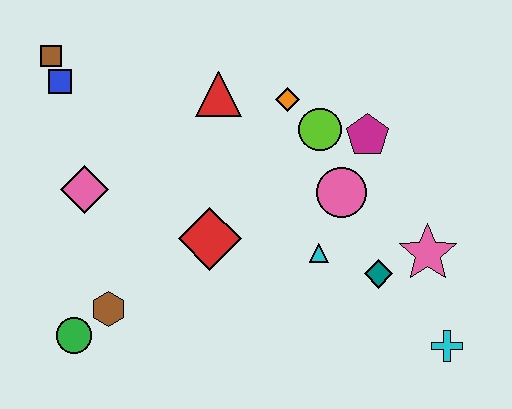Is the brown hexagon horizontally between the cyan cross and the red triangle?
No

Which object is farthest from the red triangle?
The cyan cross is farthest from the red triangle.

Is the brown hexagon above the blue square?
No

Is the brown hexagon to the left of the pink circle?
Yes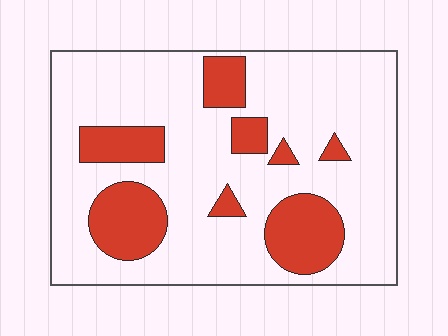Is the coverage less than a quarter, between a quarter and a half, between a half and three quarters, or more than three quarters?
Less than a quarter.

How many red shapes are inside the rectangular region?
8.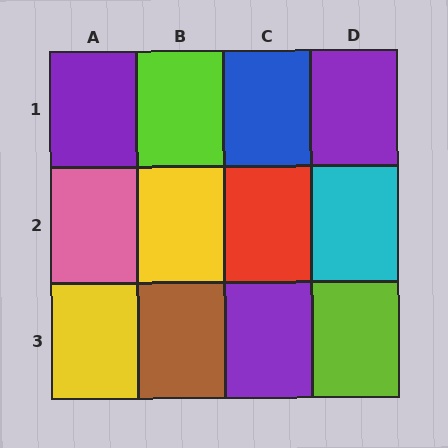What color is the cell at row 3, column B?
Brown.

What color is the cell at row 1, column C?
Blue.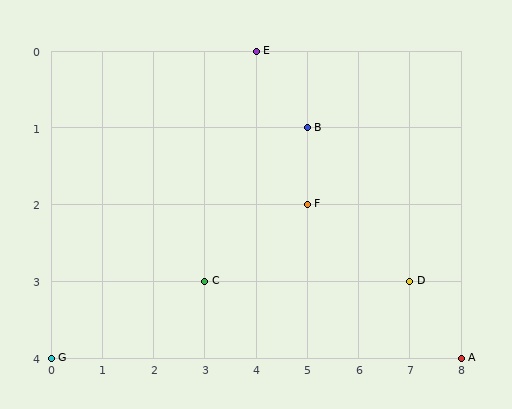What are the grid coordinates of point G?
Point G is at grid coordinates (0, 4).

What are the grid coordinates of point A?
Point A is at grid coordinates (8, 4).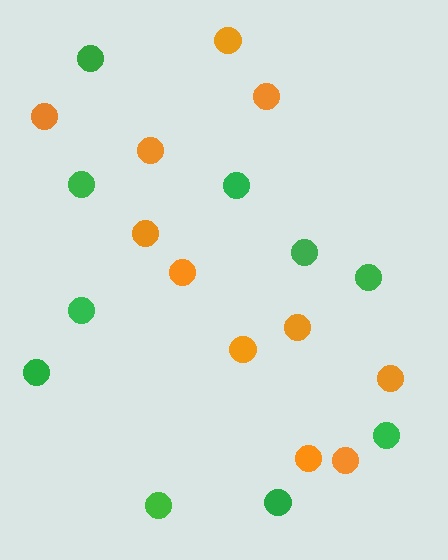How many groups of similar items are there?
There are 2 groups: one group of orange circles (11) and one group of green circles (10).